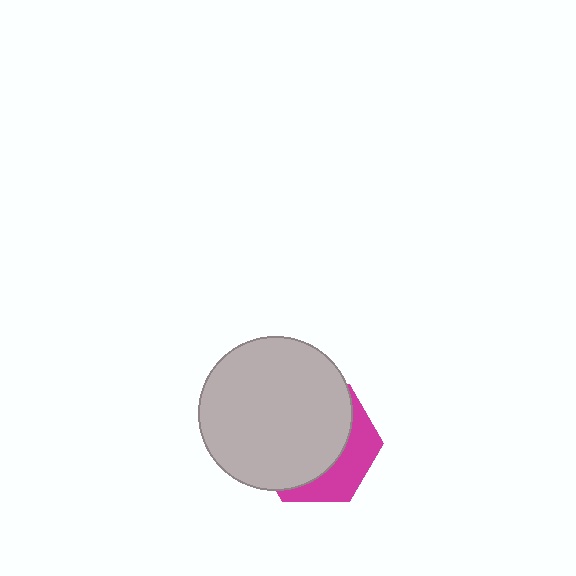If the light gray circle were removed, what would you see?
You would see the complete magenta hexagon.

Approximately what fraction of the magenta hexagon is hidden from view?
Roughly 69% of the magenta hexagon is hidden behind the light gray circle.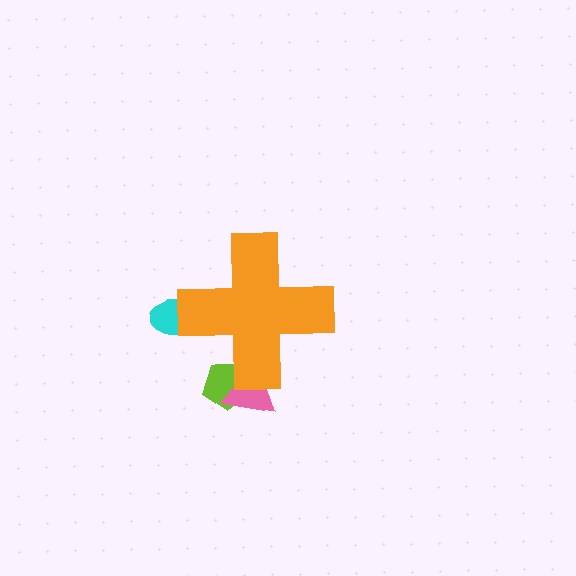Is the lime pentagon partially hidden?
Yes, the lime pentagon is partially hidden behind the orange cross.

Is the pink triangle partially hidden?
Yes, the pink triangle is partially hidden behind the orange cross.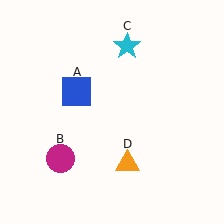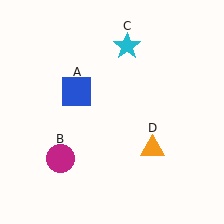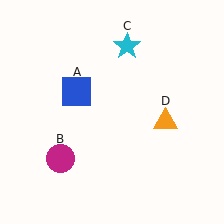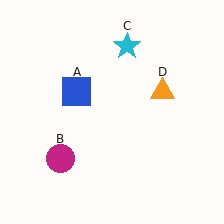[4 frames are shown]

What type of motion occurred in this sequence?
The orange triangle (object D) rotated counterclockwise around the center of the scene.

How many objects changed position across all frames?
1 object changed position: orange triangle (object D).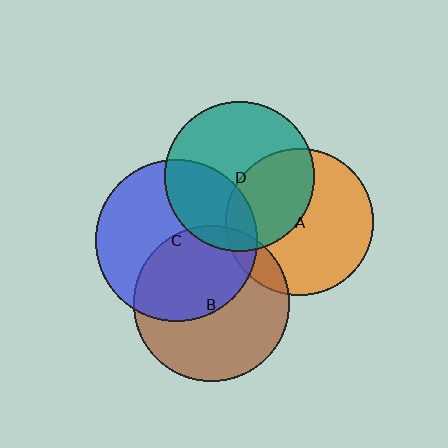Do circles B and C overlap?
Yes.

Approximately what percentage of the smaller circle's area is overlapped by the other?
Approximately 45%.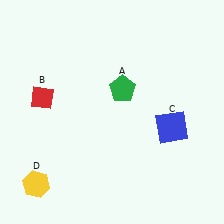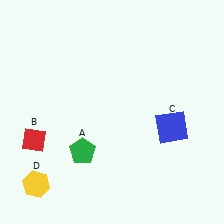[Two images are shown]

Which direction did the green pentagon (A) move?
The green pentagon (A) moved down.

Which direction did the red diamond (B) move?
The red diamond (B) moved down.